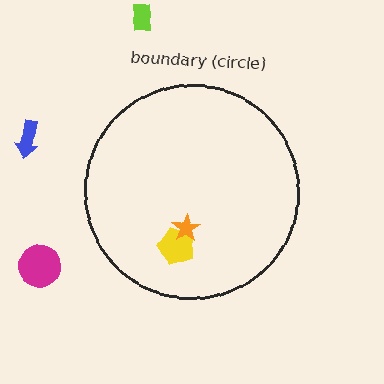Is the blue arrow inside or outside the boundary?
Outside.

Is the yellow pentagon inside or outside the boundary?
Inside.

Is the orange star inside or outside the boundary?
Inside.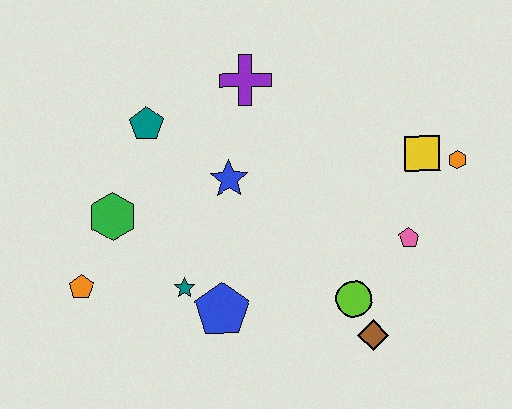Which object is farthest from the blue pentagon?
The orange hexagon is farthest from the blue pentagon.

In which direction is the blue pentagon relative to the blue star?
The blue pentagon is below the blue star.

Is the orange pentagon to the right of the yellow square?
No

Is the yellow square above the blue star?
Yes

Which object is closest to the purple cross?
The blue star is closest to the purple cross.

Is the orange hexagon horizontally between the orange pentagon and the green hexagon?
No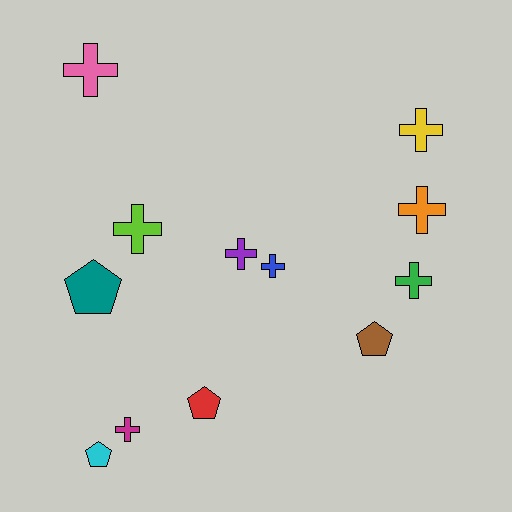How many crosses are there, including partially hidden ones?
There are 8 crosses.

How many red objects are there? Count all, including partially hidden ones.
There is 1 red object.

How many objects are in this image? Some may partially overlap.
There are 12 objects.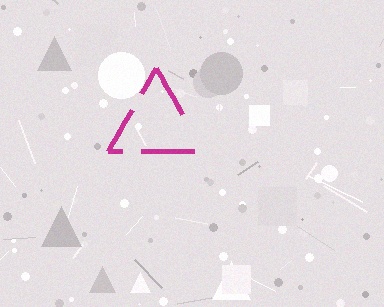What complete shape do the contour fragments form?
The contour fragments form a triangle.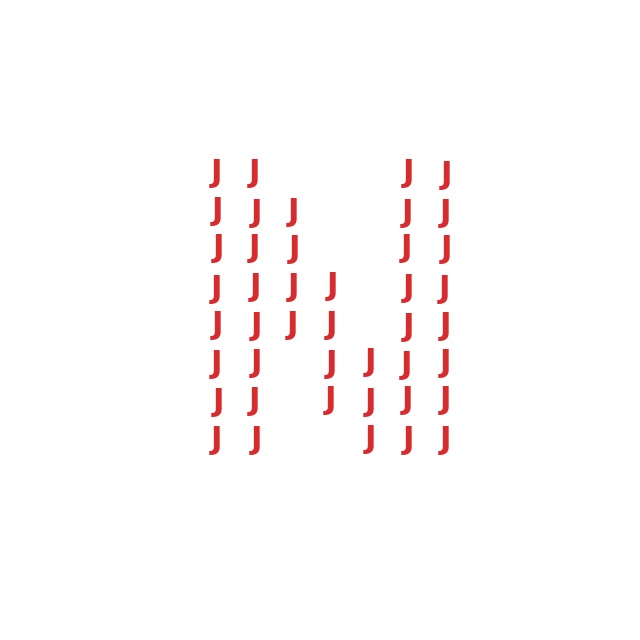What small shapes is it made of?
It is made of small letter J's.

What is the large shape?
The large shape is the letter N.